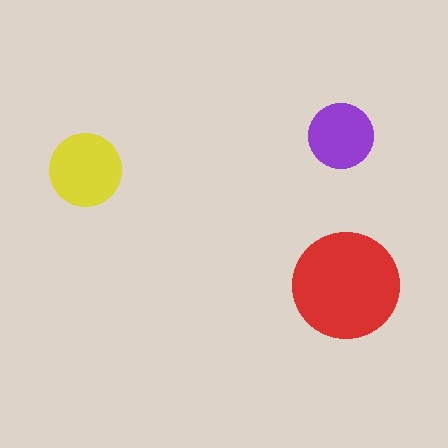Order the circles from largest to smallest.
the red one, the yellow one, the purple one.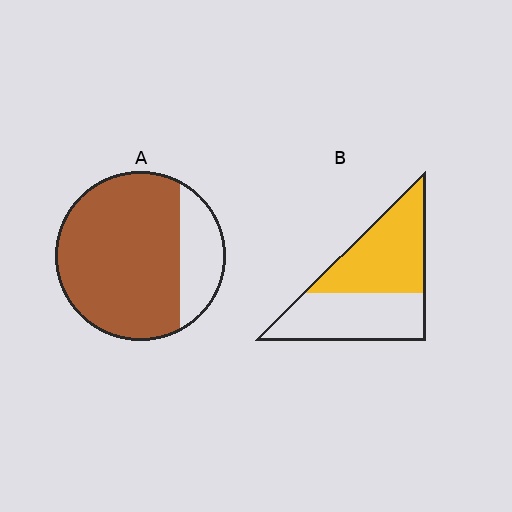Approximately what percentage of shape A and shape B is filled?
A is approximately 80% and B is approximately 50%.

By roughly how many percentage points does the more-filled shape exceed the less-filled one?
By roughly 25 percentage points (A over B).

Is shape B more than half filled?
Roughly half.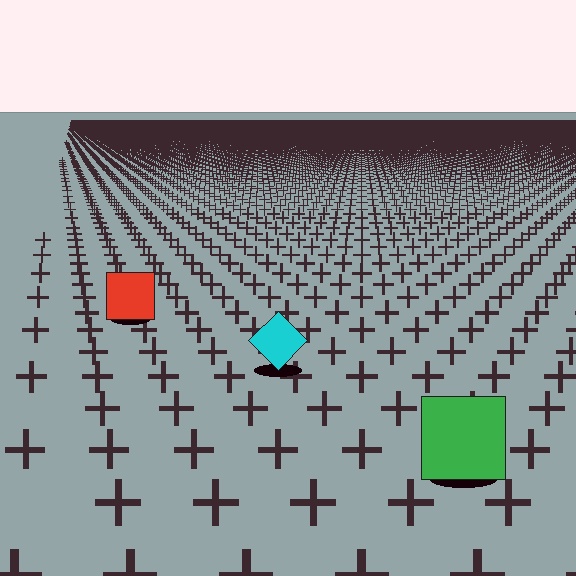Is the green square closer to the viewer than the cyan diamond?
Yes. The green square is closer — you can tell from the texture gradient: the ground texture is coarser near it.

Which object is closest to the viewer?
The green square is closest. The texture marks near it are larger and more spread out.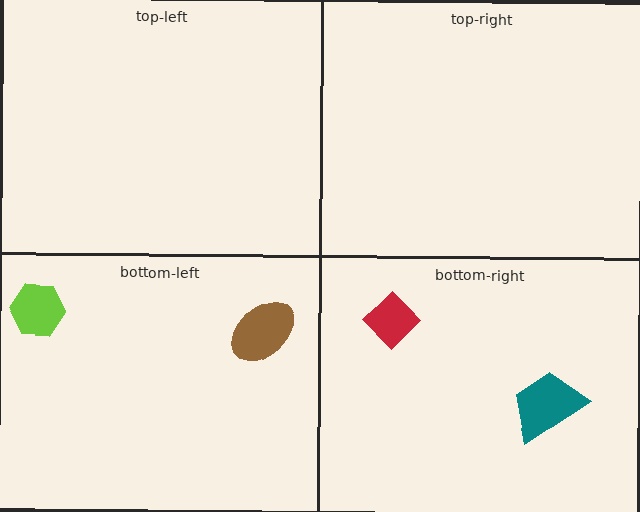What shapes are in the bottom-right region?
The red diamond, the teal trapezoid.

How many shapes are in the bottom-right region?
2.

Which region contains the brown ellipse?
The bottom-left region.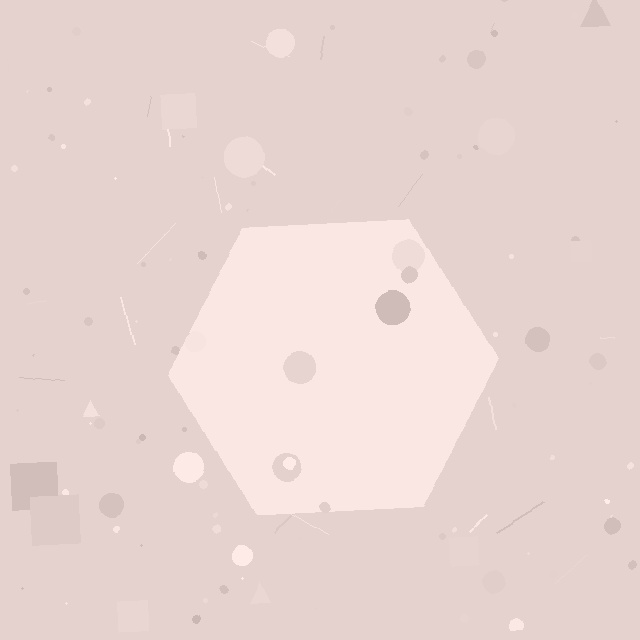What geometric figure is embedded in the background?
A hexagon is embedded in the background.